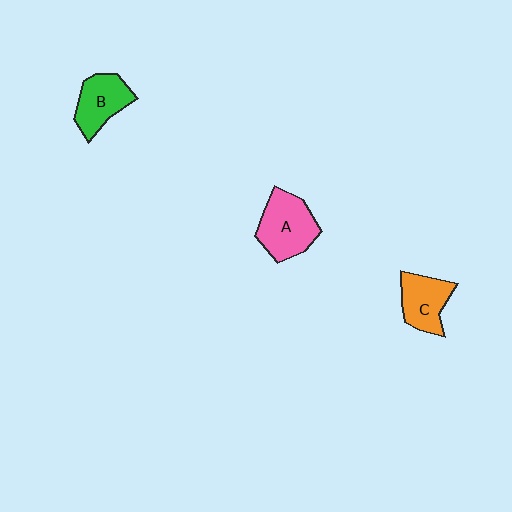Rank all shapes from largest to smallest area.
From largest to smallest: A (pink), B (green), C (orange).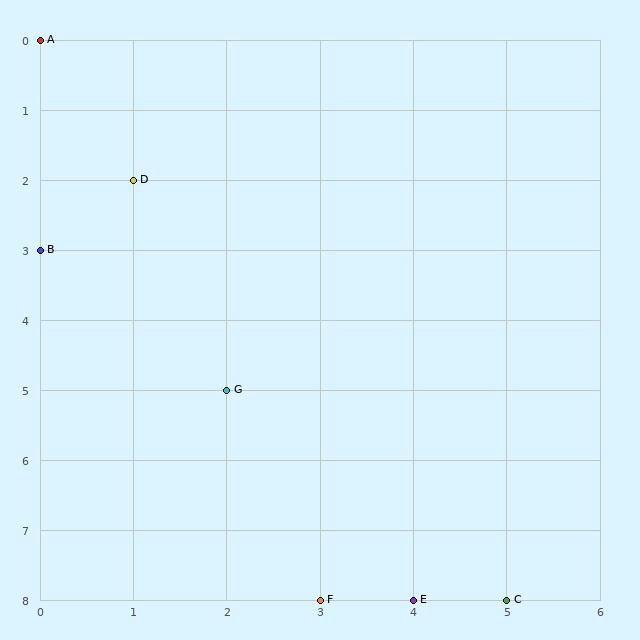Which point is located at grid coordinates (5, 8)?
Point C is at (5, 8).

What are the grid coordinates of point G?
Point G is at grid coordinates (2, 5).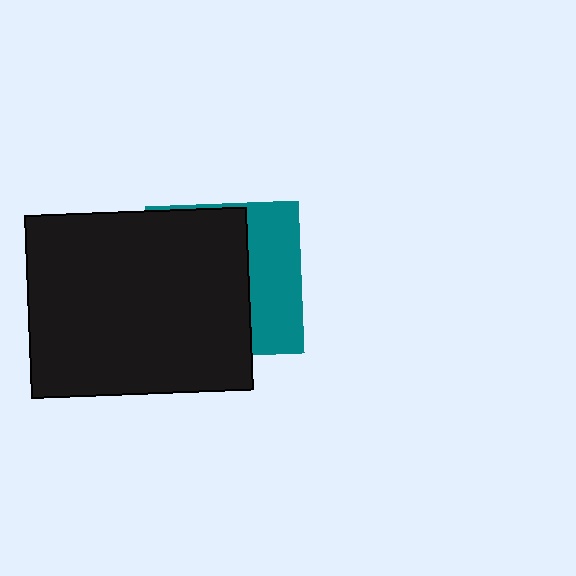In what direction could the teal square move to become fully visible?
The teal square could move right. That would shift it out from behind the black rectangle entirely.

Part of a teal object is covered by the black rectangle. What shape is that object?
It is a square.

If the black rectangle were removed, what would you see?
You would see the complete teal square.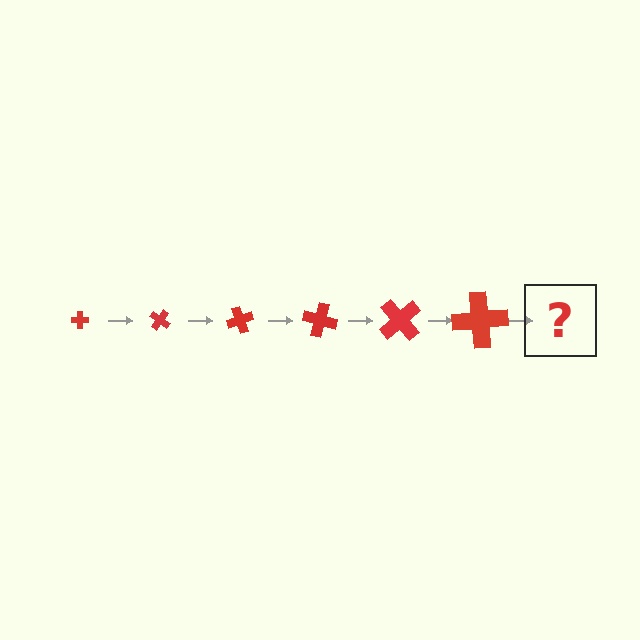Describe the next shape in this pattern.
It should be a cross, larger than the previous one and rotated 210 degrees from the start.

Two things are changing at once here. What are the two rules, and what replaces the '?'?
The two rules are that the cross grows larger each step and it rotates 35 degrees each step. The '?' should be a cross, larger than the previous one and rotated 210 degrees from the start.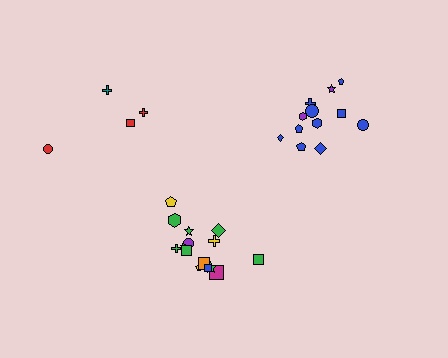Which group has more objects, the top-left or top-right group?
The top-right group.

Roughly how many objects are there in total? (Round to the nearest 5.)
Roughly 30 objects in total.